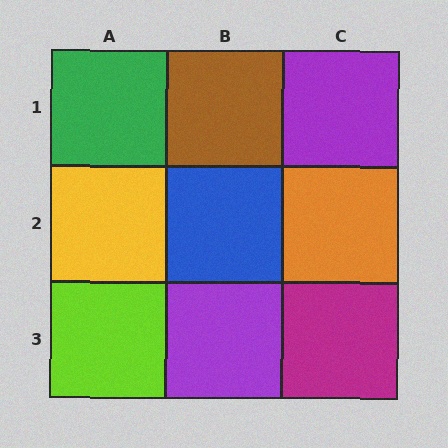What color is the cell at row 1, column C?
Purple.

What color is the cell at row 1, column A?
Green.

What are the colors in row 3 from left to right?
Lime, purple, magenta.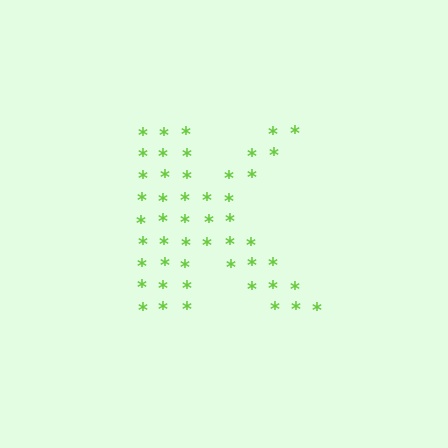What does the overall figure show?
The overall figure shows the letter K.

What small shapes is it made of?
It is made of small asterisks.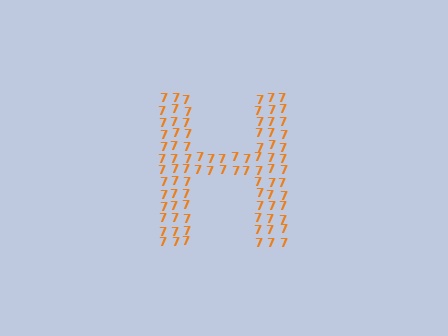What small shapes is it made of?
It is made of small digit 7's.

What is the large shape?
The large shape is the letter H.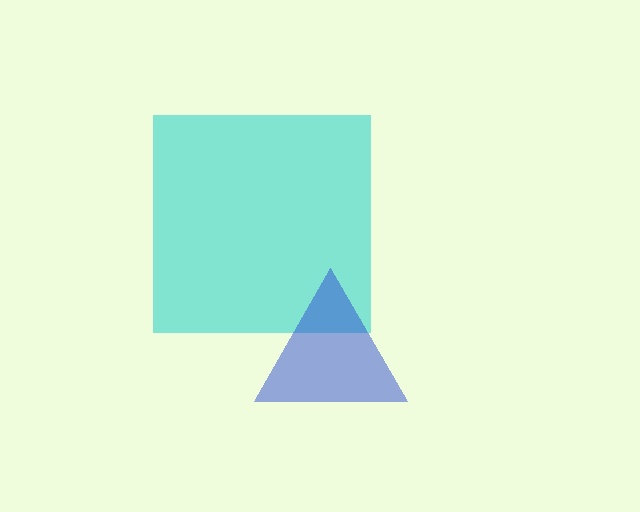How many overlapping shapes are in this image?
There are 2 overlapping shapes in the image.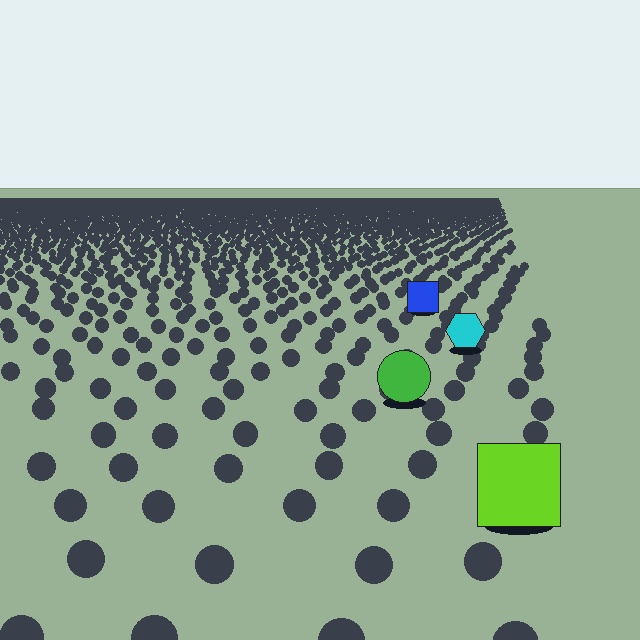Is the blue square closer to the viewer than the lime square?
No. The lime square is closer — you can tell from the texture gradient: the ground texture is coarser near it.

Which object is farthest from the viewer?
The blue square is farthest from the viewer. It appears smaller and the ground texture around it is denser.